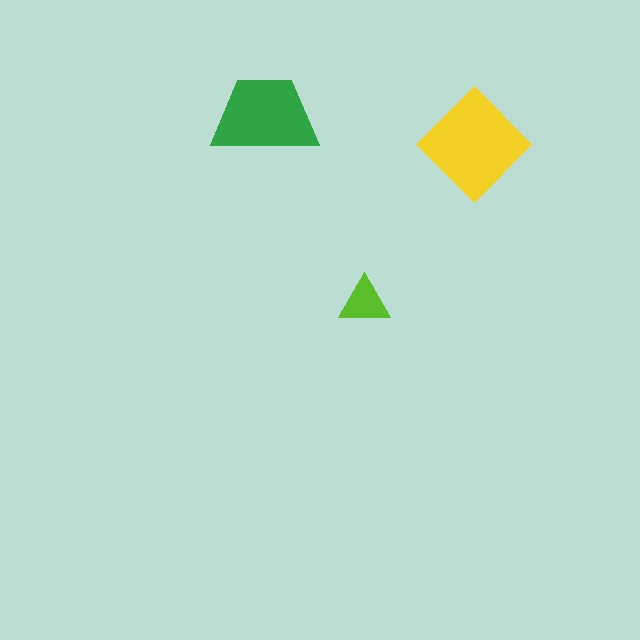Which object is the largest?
The yellow diamond.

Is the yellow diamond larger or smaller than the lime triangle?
Larger.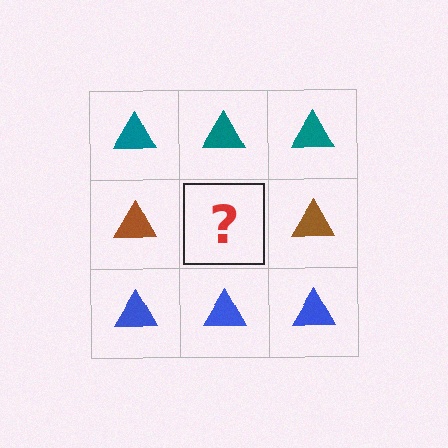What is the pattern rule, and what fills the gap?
The rule is that each row has a consistent color. The gap should be filled with a brown triangle.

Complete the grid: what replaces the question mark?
The question mark should be replaced with a brown triangle.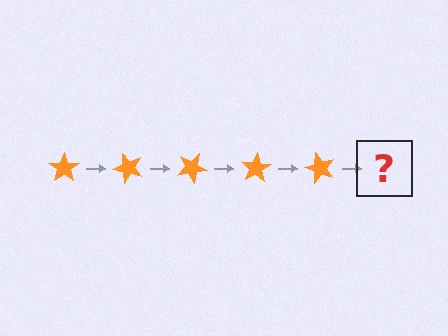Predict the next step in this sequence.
The next step is an orange star rotated 250 degrees.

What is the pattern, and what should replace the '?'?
The pattern is that the star rotates 50 degrees each step. The '?' should be an orange star rotated 250 degrees.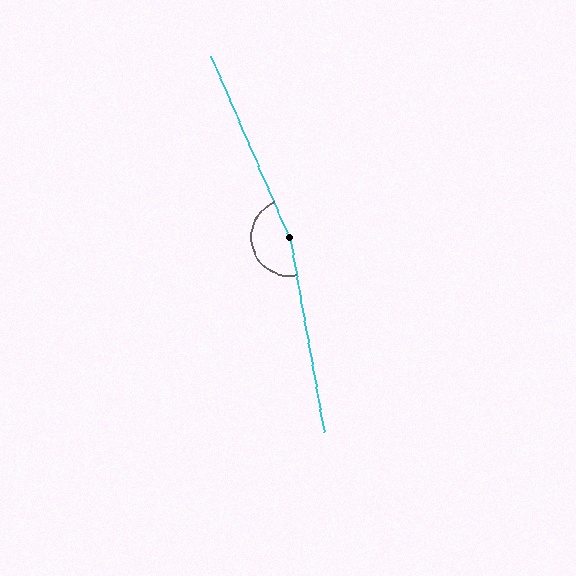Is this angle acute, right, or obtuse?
It is obtuse.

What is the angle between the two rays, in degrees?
Approximately 167 degrees.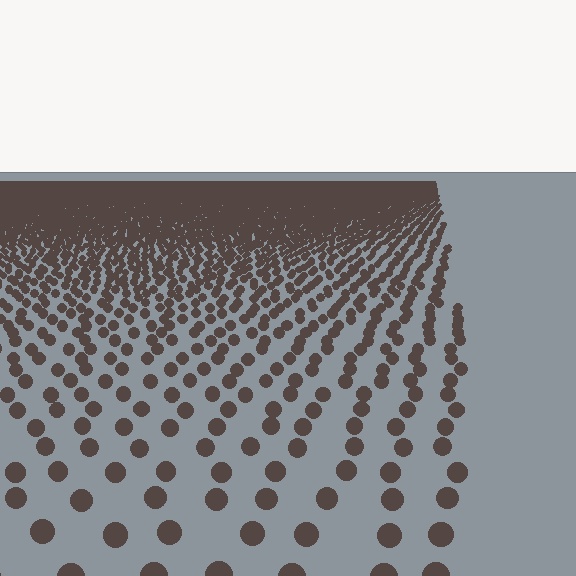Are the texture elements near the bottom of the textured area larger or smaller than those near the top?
Larger. Near the bottom, elements are closer to the viewer and appear at a bigger on-screen size.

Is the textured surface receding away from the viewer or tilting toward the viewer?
The surface is receding away from the viewer. Texture elements get smaller and denser toward the top.